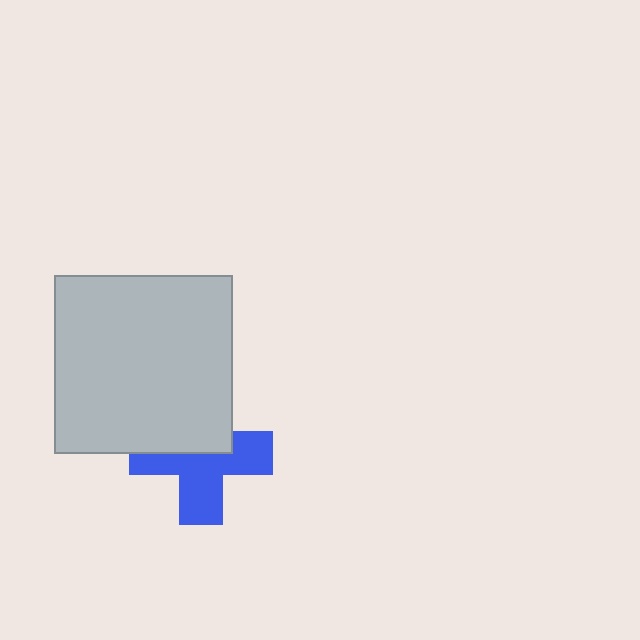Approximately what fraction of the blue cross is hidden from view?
Roughly 42% of the blue cross is hidden behind the light gray square.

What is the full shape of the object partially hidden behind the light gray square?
The partially hidden object is a blue cross.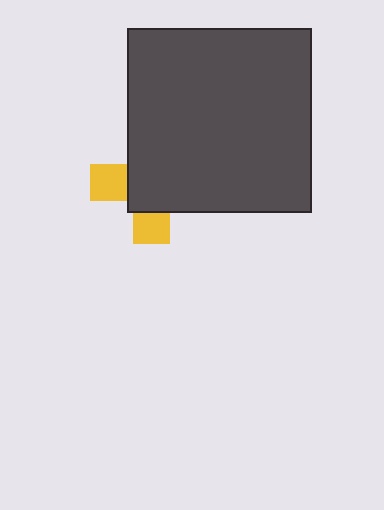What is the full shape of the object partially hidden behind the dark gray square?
The partially hidden object is a yellow cross.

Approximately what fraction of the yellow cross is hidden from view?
Roughly 67% of the yellow cross is hidden behind the dark gray square.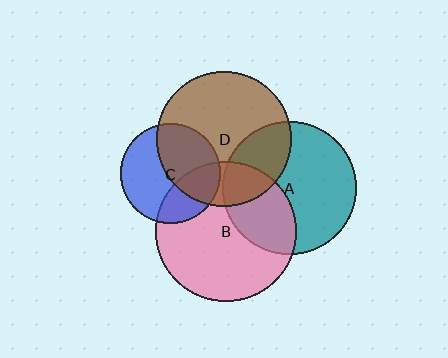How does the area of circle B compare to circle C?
Approximately 2.0 times.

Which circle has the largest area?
Circle B (pink).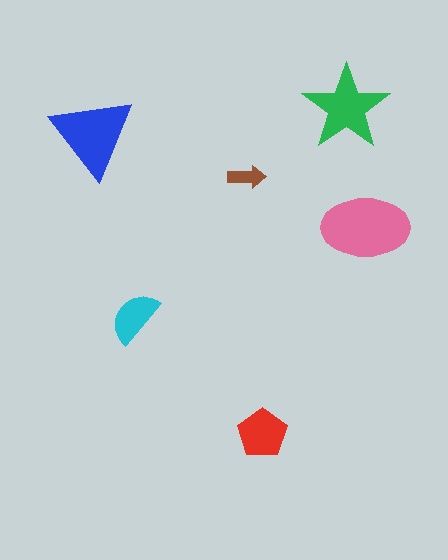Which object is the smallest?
The brown arrow.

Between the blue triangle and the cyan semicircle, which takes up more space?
The blue triangle.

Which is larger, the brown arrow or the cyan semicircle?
The cyan semicircle.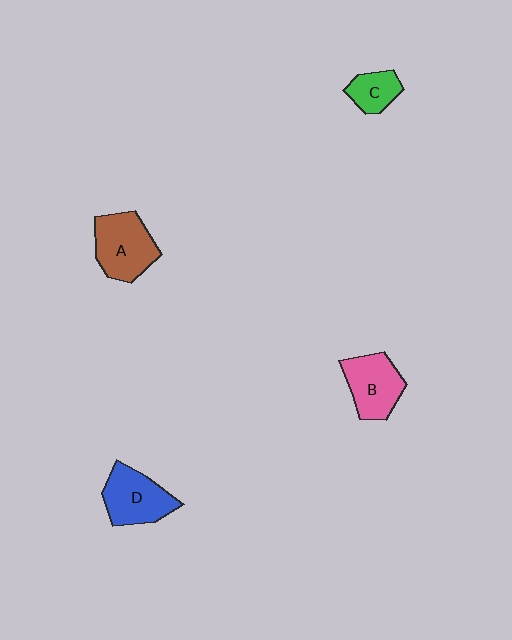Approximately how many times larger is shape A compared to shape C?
Approximately 1.9 times.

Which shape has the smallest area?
Shape C (green).